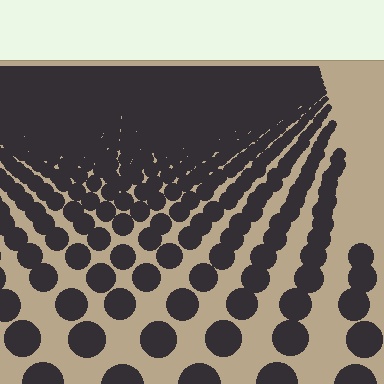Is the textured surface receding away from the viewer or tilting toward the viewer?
The surface is receding away from the viewer. Texture elements get smaller and denser toward the top.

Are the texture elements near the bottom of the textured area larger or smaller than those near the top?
Larger. Near the bottom, elements are closer to the viewer and appear at a bigger on-screen size.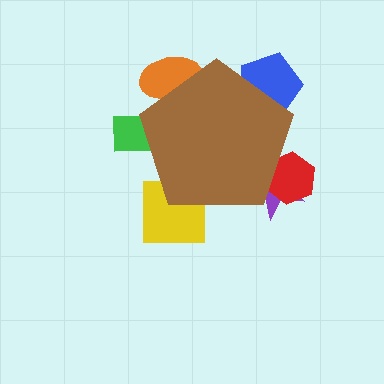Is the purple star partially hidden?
Yes, the purple star is partially hidden behind the brown pentagon.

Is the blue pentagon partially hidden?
Yes, the blue pentagon is partially hidden behind the brown pentagon.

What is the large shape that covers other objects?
A brown pentagon.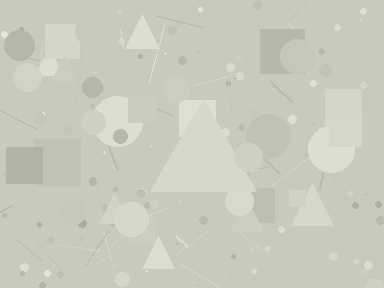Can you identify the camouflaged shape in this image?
The camouflaged shape is a triangle.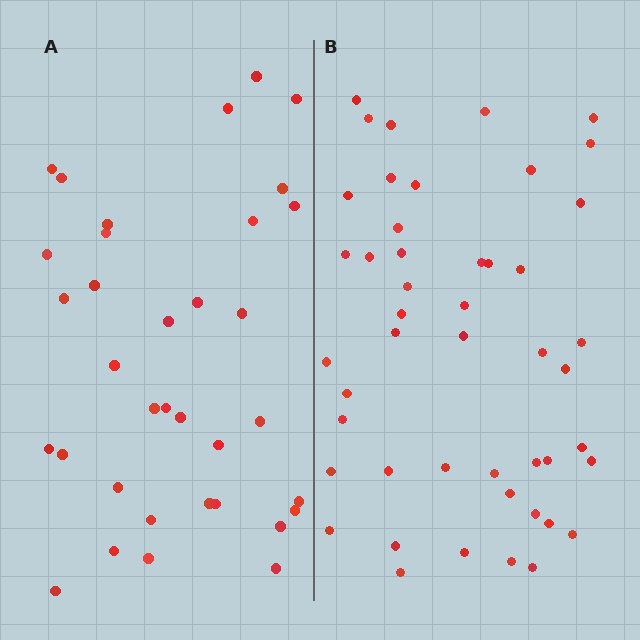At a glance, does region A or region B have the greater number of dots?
Region B (the right region) has more dots.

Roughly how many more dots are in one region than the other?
Region B has roughly 12 or so more dots than region A.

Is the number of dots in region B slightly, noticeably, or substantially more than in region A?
Region B has noticeably more, but not dramatically so. The ratio is roughly 1.3 to 1.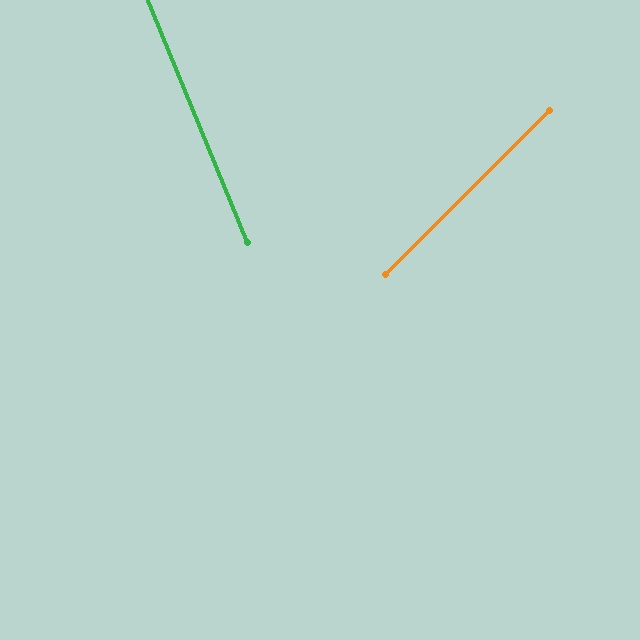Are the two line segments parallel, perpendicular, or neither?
Neither parallel nor perpendicular — they differ by about 67°.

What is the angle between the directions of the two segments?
Approximately 67 degrees.